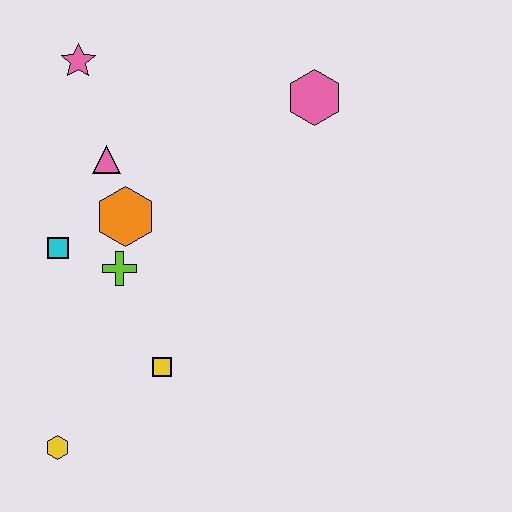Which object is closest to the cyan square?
The lime cross is closest to the cyan square.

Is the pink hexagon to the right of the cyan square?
Yes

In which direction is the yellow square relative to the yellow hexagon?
The yellow square is to the right of the yellow hexagon.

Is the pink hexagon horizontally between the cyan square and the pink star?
No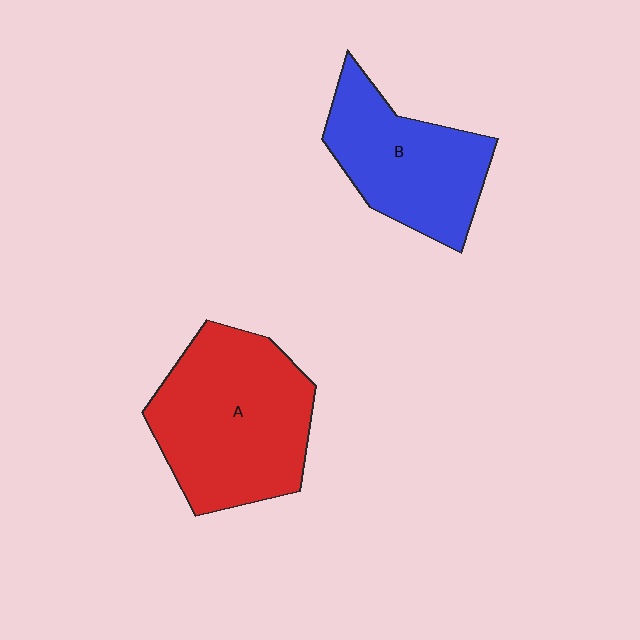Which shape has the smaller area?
Shape B (blue).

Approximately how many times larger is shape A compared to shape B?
Approximately 1.4 times.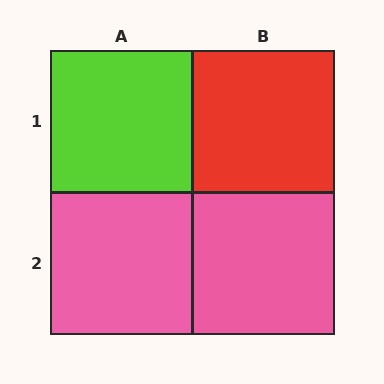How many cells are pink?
2 cells are pink.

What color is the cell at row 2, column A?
Pink.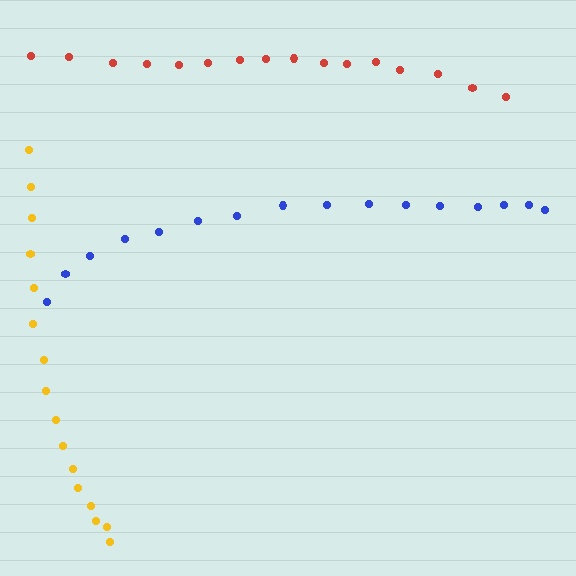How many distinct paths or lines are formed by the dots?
There are 3 distinct paths.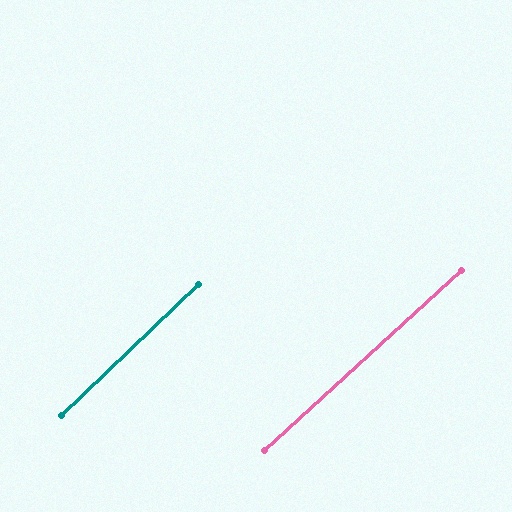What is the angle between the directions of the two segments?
Approximately 1 degree.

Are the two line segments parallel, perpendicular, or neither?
Parallel — their directions differ by only 1.3°.